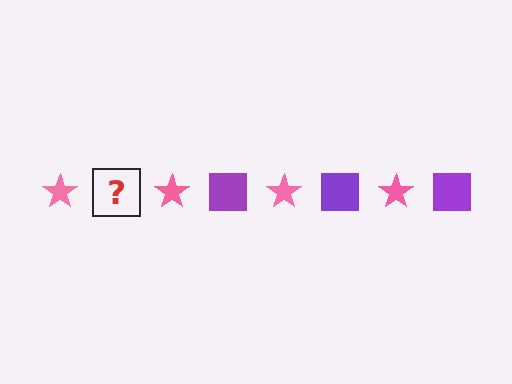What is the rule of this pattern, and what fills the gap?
The rule is that the pattern alternates between pink star and purple square. The gap should be filled with a purple square.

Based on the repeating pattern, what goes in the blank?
The blank should be a purple square.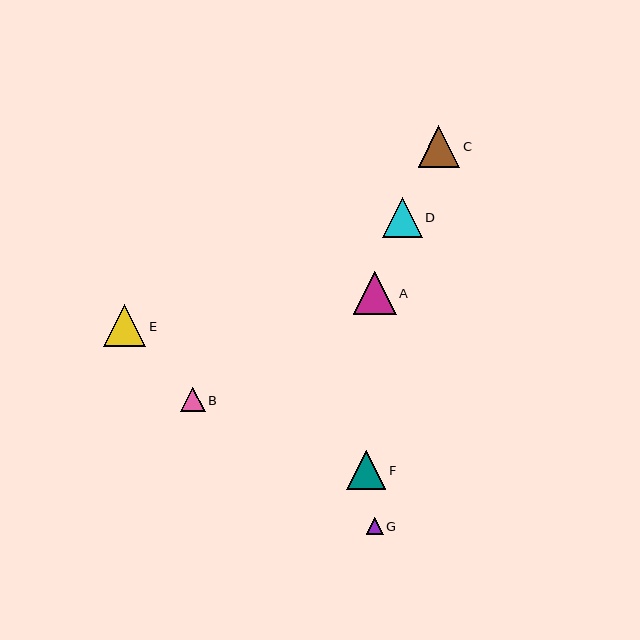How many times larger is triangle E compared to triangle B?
Triangle E is approximately 1.7 times the size of triangle B.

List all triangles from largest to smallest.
From largest to smallest: A, E, C, D, F, B, G.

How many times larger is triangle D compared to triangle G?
Triangle D is approximately 2.3 times the size of triangle G.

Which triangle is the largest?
Triangle A is the largest with a size of approximately 43 pixels.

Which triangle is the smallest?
Triangle G is the smallest with a size of approximately 17 pixels.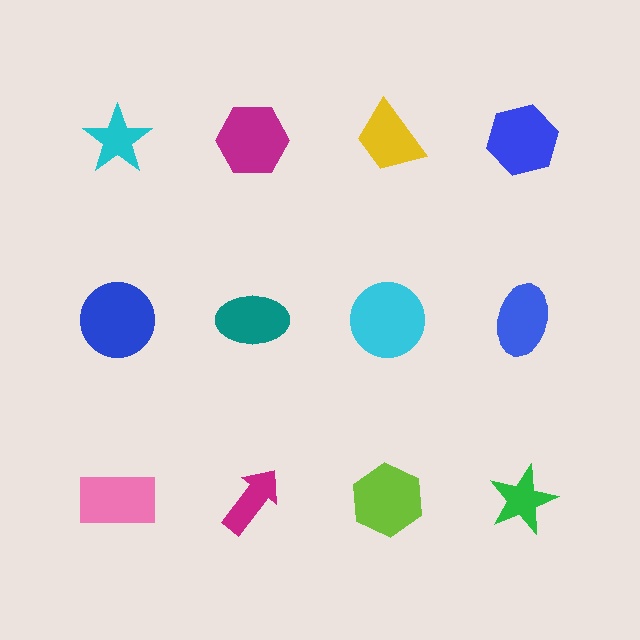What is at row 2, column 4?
A blue ellipse.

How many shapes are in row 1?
4 shapes.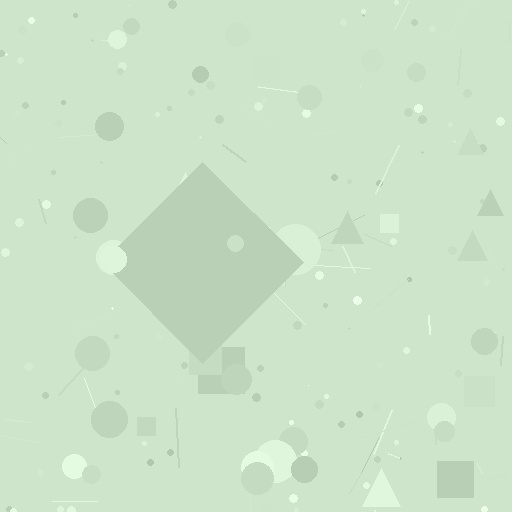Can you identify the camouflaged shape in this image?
The camouflaged shape is a diamond.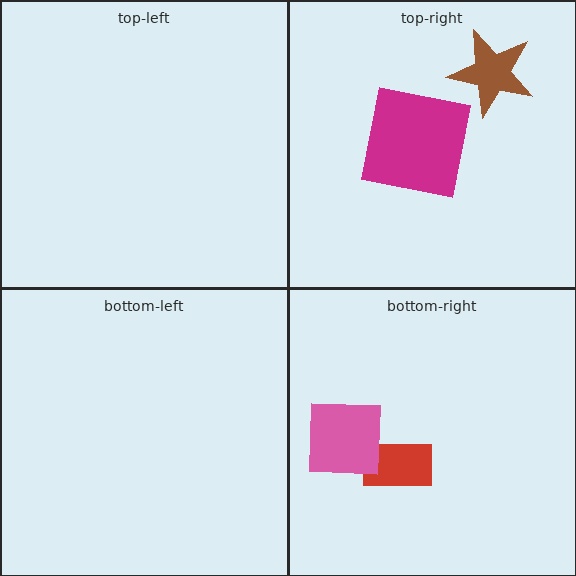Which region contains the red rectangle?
The bottom-right region.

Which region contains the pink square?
The bottom-right region.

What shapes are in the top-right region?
The brown star, the magenta square.